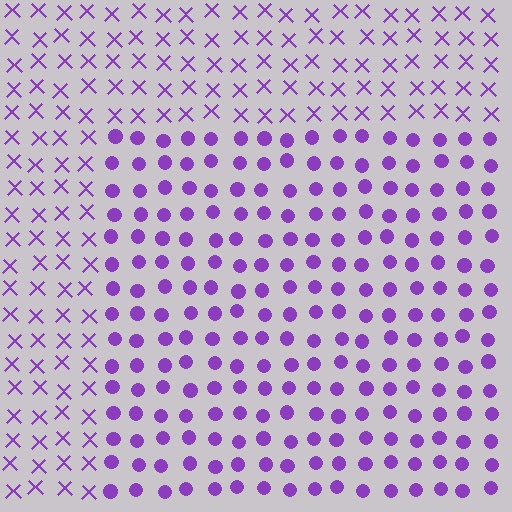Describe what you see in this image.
The image is filled with small purple elements arranged in a uniform grid. A rectangle-shaped region contains circles, while the surrounding area contains X marks. The boundary is defined purely by the change in element shape.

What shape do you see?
I see a rectangle.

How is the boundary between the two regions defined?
The boundary is defined by a change in element shape: circles inside vs. X marks outside. All elements share the same color and spacing.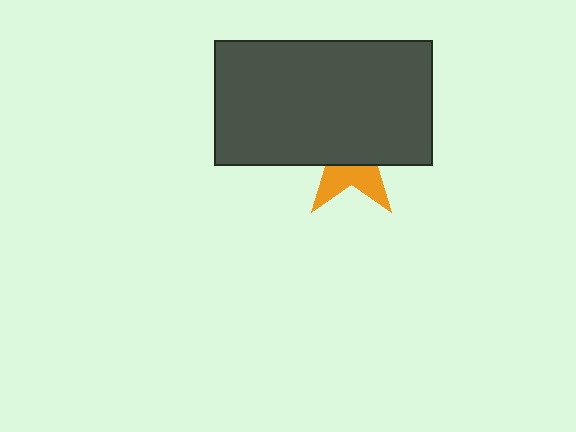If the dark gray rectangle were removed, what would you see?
You would see the complete orange star.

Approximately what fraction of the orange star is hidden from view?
Roughly 64% of the orange star is hidden behind the dark gray rectangle.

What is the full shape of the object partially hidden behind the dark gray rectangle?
The partially hidden object is an orange star.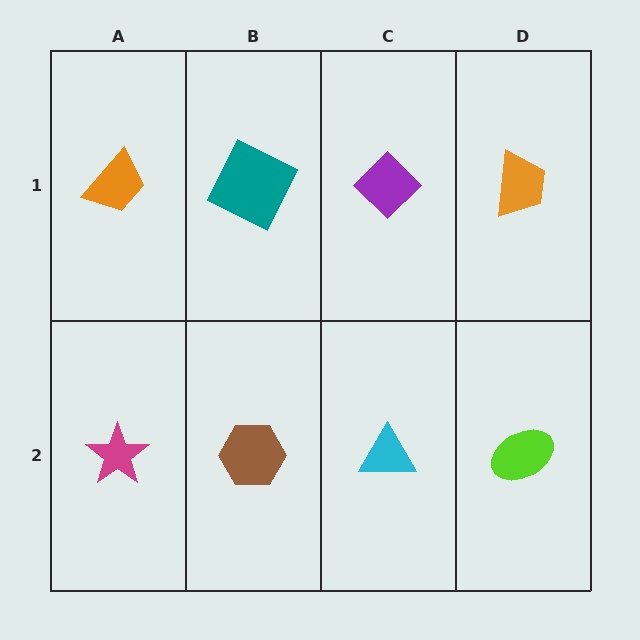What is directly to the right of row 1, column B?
A purple diamond.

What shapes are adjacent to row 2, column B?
A teal square (row 1, column B), a magenta star (row 2, column A), a cyan triangle (row 2, column C).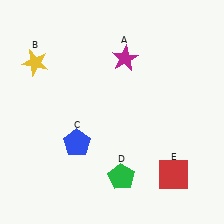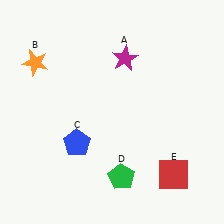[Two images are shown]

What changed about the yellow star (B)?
In Image 1, B is yellow. In Image 2, it changed to orange.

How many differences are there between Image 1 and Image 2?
There is 1 difference between the two images.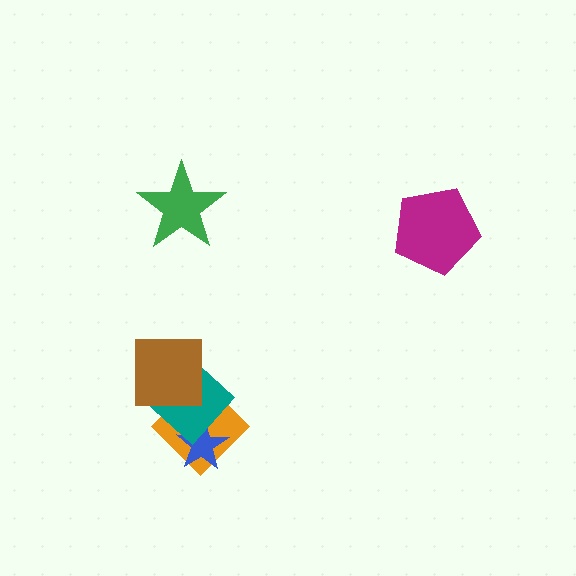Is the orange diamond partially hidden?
Yes, it is partially covered by another shape.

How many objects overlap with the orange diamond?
3 objects overlap with the orange diamond.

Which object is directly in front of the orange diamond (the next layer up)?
The blue star is directly in front of the orange diamond.